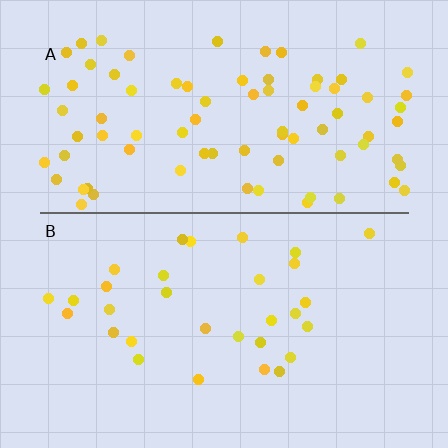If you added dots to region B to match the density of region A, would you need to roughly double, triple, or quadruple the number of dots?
Approximately triple.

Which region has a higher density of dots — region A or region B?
A (the top).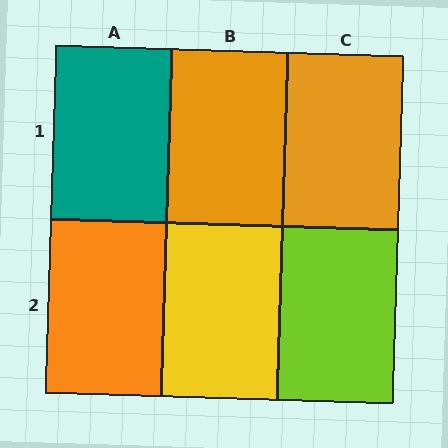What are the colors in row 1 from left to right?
Teal, orange, orange.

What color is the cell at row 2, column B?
Yellow.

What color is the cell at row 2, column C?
Lime.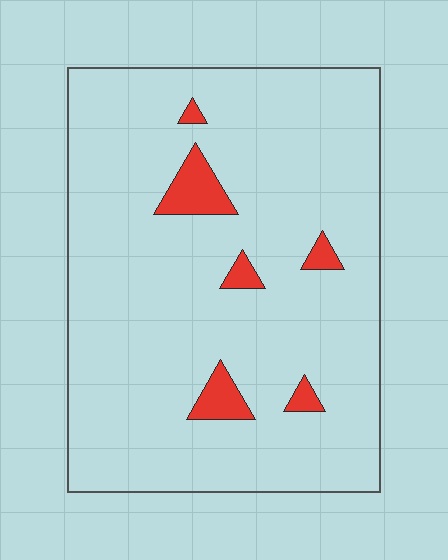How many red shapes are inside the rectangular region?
6.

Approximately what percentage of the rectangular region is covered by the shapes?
Approximately 5%.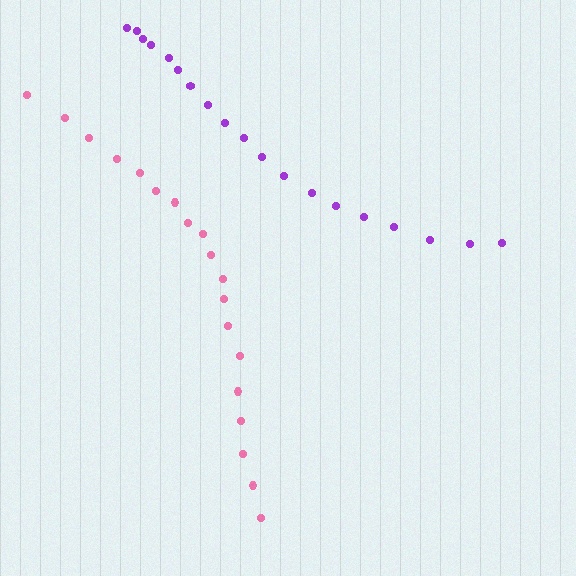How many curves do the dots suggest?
There are 2 distinct paths.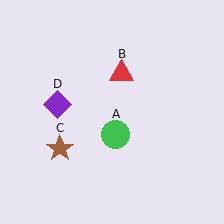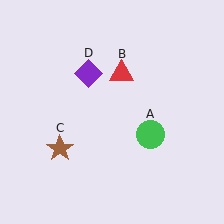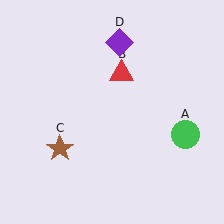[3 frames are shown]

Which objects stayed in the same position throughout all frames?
Red triangle (object B) and brown star (object C) remained stationary.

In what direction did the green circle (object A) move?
The green circle (object A) moved right.